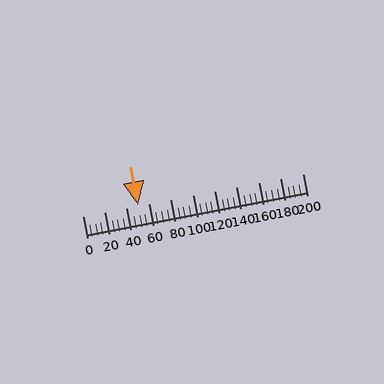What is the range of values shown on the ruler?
The ruler shows values from 0 to 200.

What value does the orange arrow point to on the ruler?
The orange arrow points to approximately 50.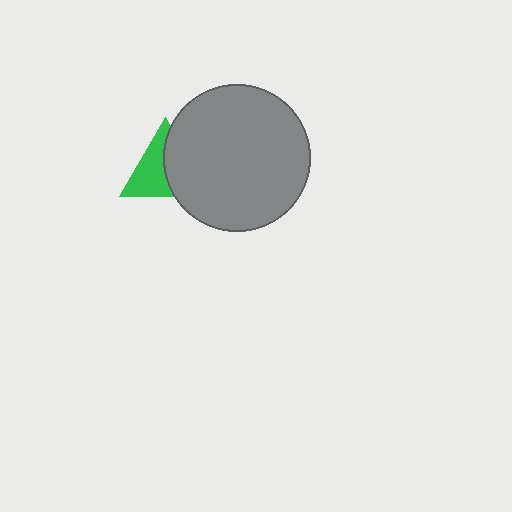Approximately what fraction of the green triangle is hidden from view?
Roughly 48% of the green triangle is hidden behind the gray circle.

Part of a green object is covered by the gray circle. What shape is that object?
It is a triangle.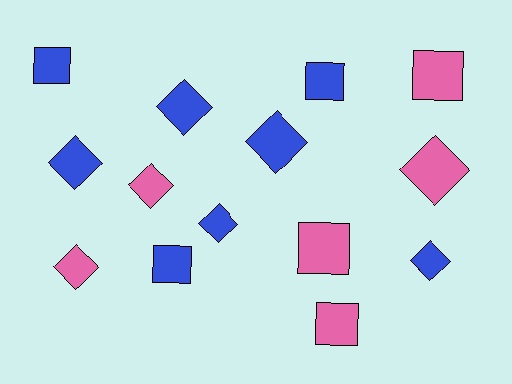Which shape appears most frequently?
Diamond, with 8 objects.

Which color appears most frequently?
Blue, with 8 objects.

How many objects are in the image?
There are 14 objects.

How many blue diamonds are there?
There are 5 blue diamonds.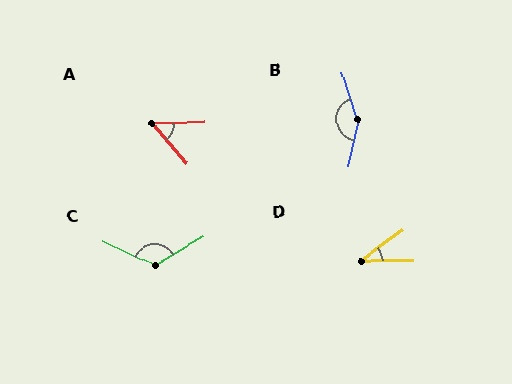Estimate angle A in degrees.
Approximately 51 degrees.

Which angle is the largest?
B, at approximately 150 degrees.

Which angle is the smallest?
D, at approximately 37 degrees.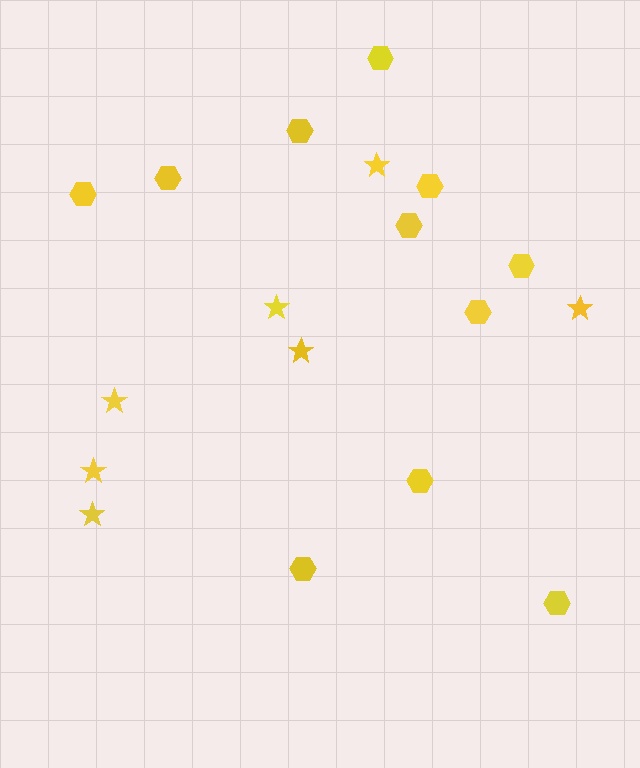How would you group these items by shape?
There are 2 groups: one group of stars (7) and one group of hexagons (11).